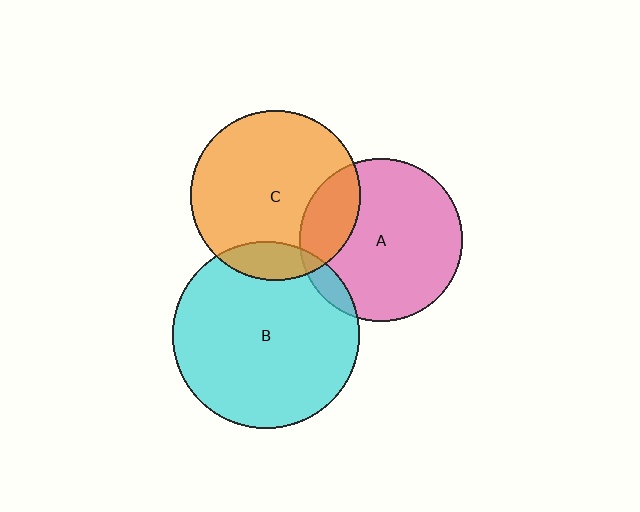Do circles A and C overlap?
Yes.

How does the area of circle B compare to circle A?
Approximately 1.3 times.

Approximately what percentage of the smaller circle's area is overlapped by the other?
Approximately 20%.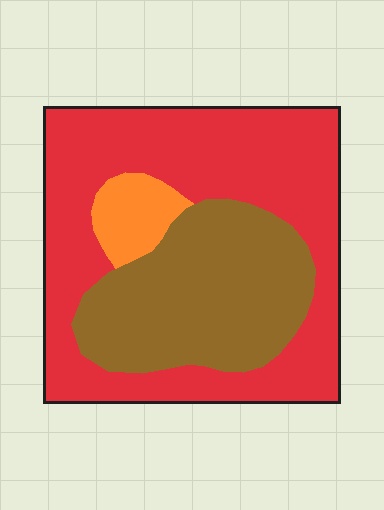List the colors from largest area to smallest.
From largest to smallest: red, brown, orange.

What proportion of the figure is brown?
Brown takes up about one third (1/3) of the figure.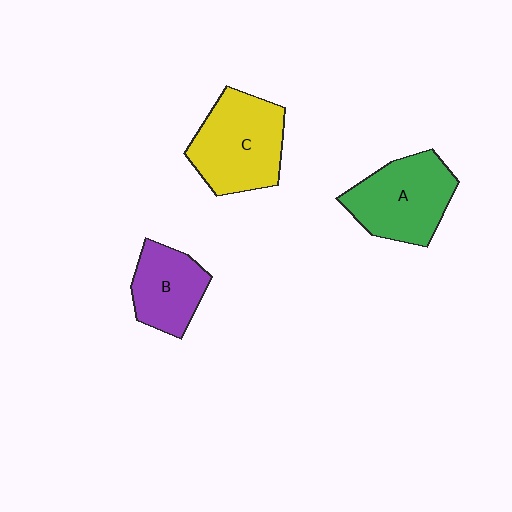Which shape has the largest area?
Shape C (yellow).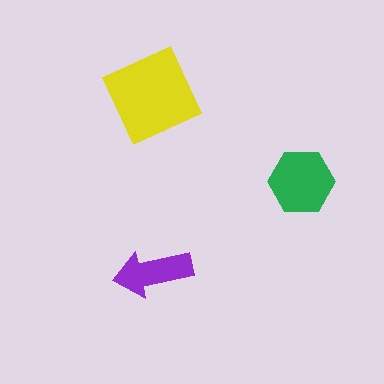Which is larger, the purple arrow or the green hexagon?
The green hexagon.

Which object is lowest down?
The purple arrow is bottommost.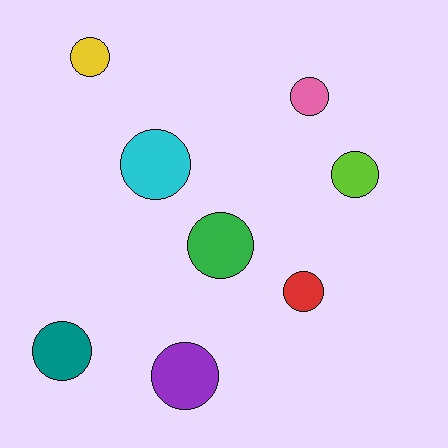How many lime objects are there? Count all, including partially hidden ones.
There is 1 lime object.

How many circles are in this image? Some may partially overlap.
There are 8 circles.